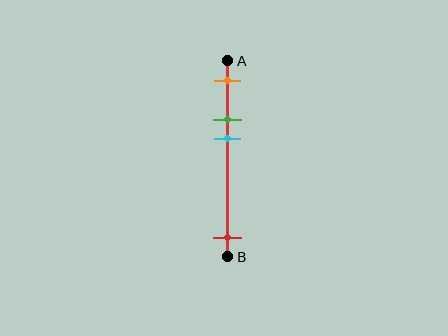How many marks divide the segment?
There are 4 marks dividing the segment.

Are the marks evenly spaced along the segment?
No, the marks are not evenly spaced.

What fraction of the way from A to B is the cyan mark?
The cyan mark is approximately 40% (0.4) of the way from A to B.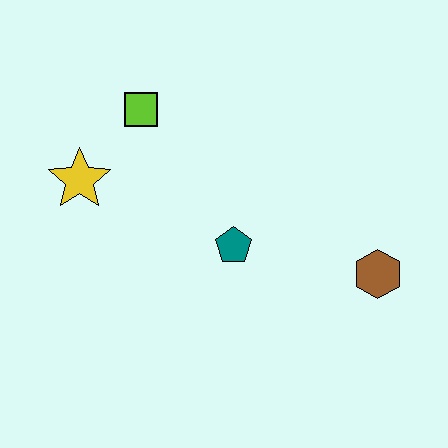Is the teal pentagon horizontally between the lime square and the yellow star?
No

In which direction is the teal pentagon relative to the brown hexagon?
The teal pentagon is to the left of the brown hexagon.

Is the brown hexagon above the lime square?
No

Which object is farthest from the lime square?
The brown hexagon is farthest from the lime square.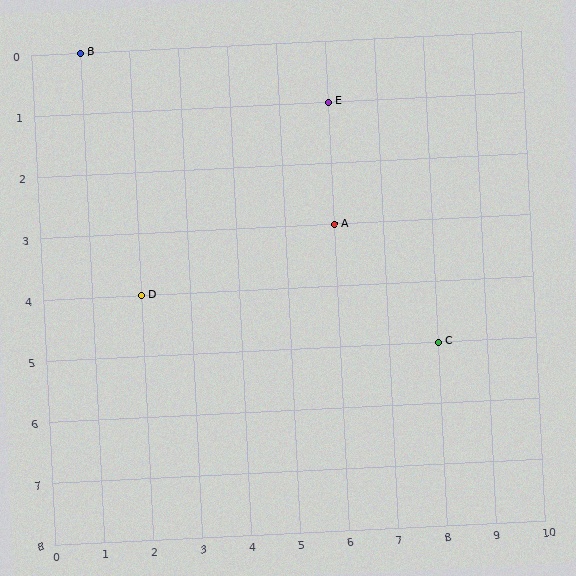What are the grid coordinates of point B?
Point B is at grid coordinates (1, 0).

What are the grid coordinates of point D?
Point D is at grid coordinates (2, 4).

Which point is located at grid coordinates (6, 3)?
Point A is at (6, 3).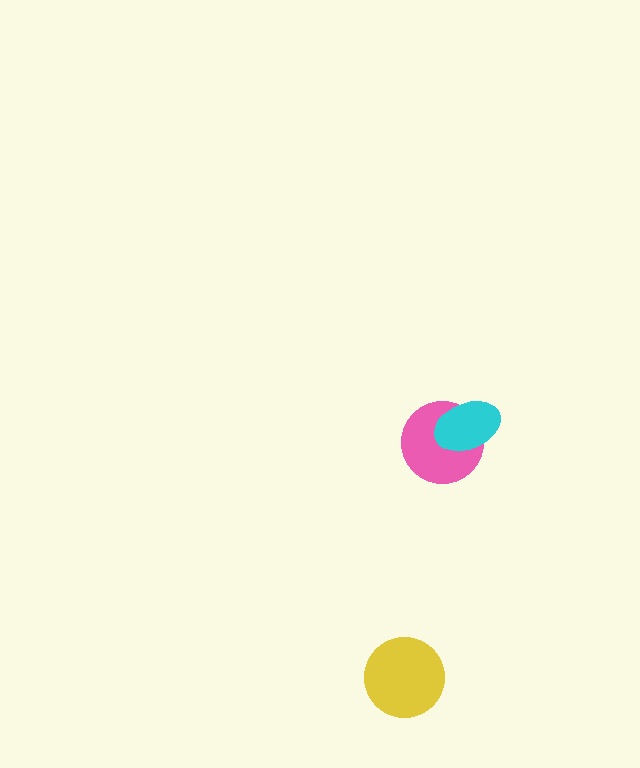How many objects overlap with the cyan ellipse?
1 object overlaps with the cyan ellipse.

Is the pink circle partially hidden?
Yes, it is partially covered by another shape.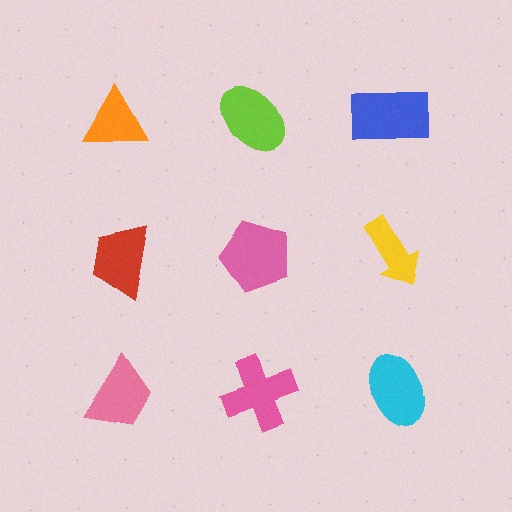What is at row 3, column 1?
A pink trapezoid.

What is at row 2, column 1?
A red trapezoid.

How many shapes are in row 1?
3 shapes.